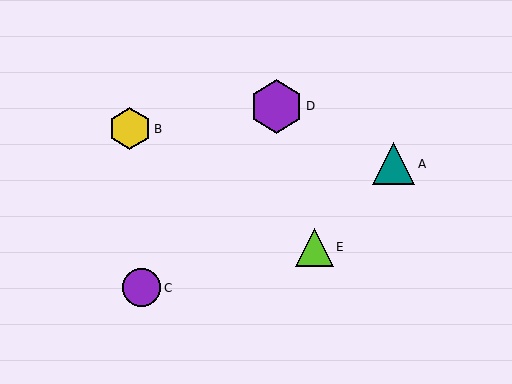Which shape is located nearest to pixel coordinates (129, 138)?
The yellow hexagon (labeled B) at (130, 129) is nearest to that location.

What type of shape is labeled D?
Shape D is a purple hexagon.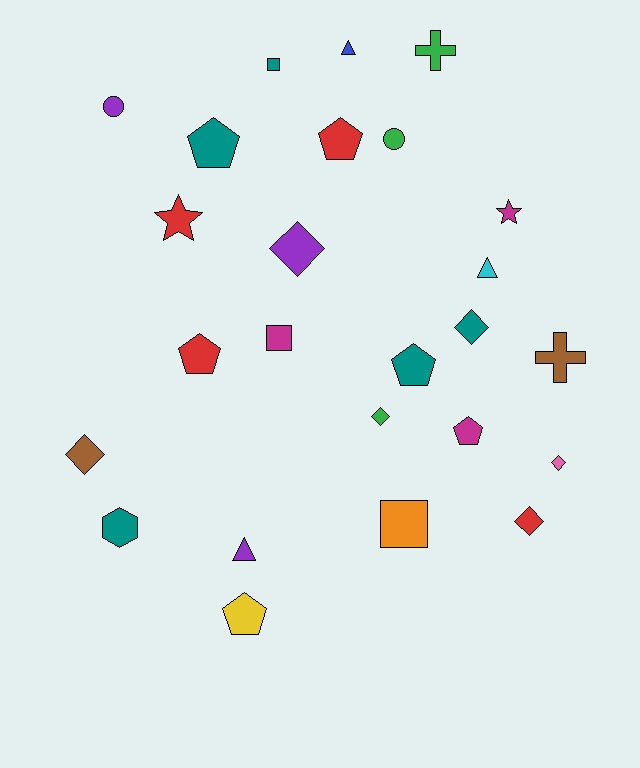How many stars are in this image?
There are 2 stars.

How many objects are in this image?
There are 25 objects.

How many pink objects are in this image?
There is 1 pink object.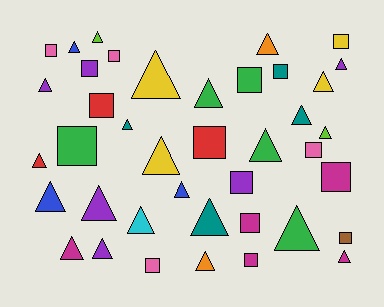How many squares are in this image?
There are 16 squares.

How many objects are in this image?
There are 40 objects.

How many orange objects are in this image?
There are 2 orange objects.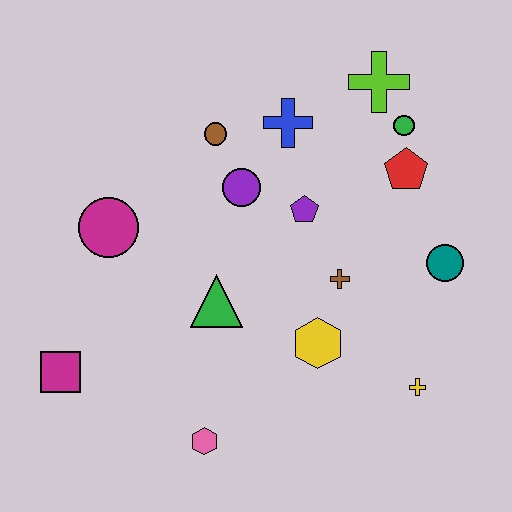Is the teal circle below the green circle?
Yes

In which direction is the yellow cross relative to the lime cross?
The yellow cross is below the lime cross.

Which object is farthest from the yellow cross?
The magenta square is farthest from the yellow cross.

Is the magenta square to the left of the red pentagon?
Yes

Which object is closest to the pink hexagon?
The green triangle is closest to the pink hexagon.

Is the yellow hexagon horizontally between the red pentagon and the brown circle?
Yes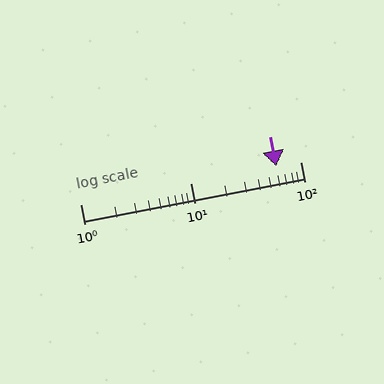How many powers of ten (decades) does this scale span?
The scale spans 2 decades, from 1 to 100.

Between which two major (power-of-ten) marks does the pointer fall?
The pointer is between 10 and 100.